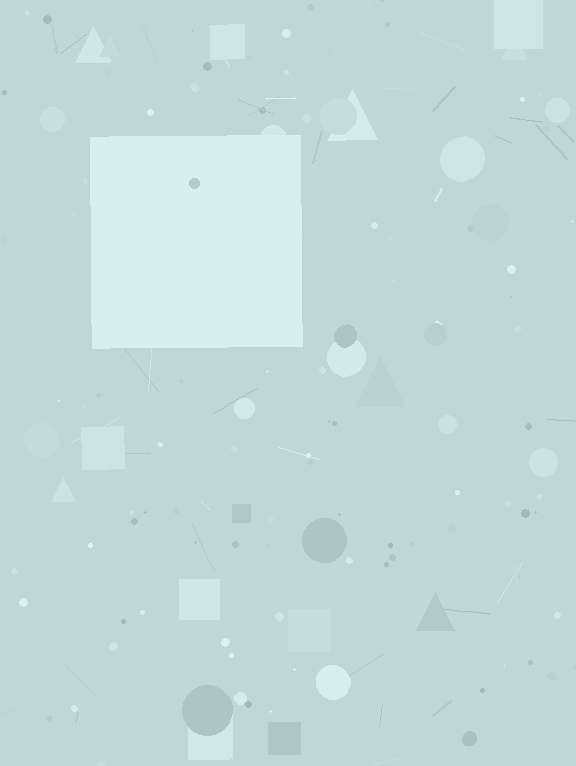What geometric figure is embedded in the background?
A square is embedded in the background.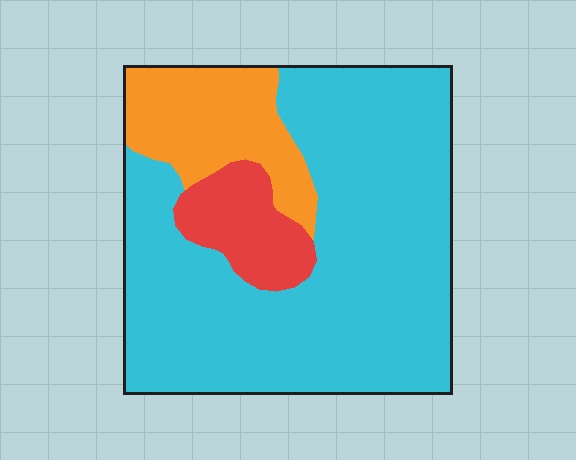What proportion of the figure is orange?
Orange takes up between a sixth and a third of the figure.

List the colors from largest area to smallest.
From largest to smallest: cyan, orange, red.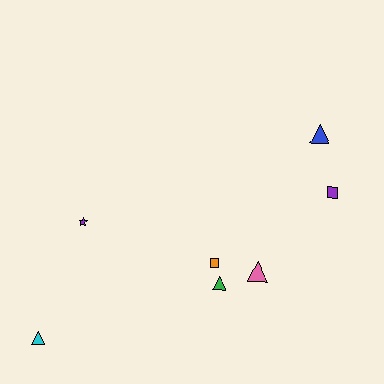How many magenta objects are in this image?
There are no magenta objects.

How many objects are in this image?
There are 7 objects.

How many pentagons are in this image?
There are no pentagons.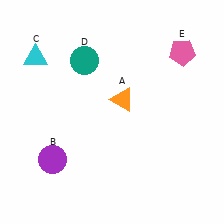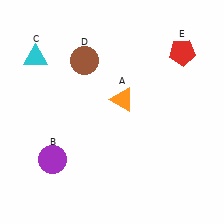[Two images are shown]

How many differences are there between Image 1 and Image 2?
There are 2 differences between the two images.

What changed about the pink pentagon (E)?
In Image 1, E is pink. In Image 2, it changed to red.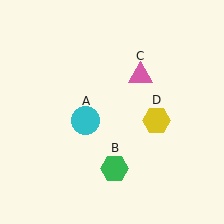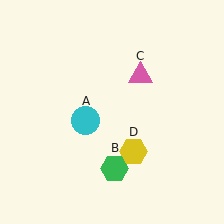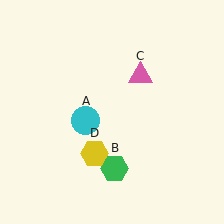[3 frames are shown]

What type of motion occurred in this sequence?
The yellow hexagon (object D) rotated clockwise around the center of the scene.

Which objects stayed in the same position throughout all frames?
Cyan circle (object A) and green hexagon (object B) and pink triangle (object C) remained stationary.